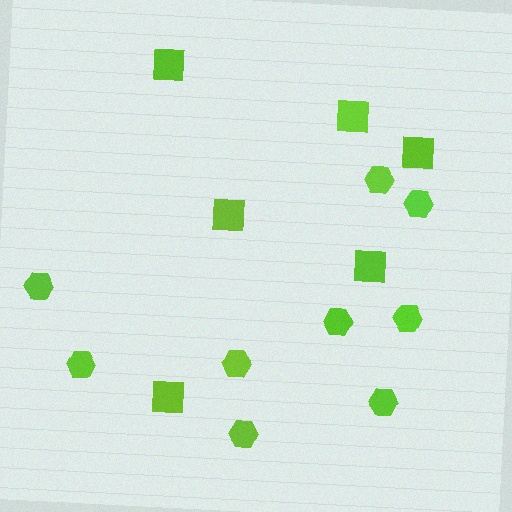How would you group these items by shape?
There are 2 groups: one group of squares (6) and one group of hexagons (9).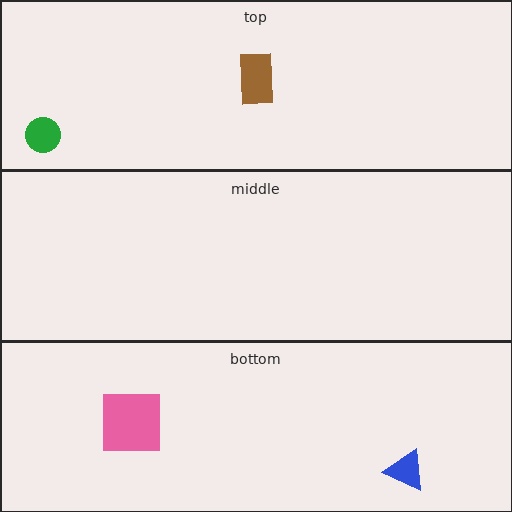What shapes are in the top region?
The green circle, the brown rectangle.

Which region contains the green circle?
The top region.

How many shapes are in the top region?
2.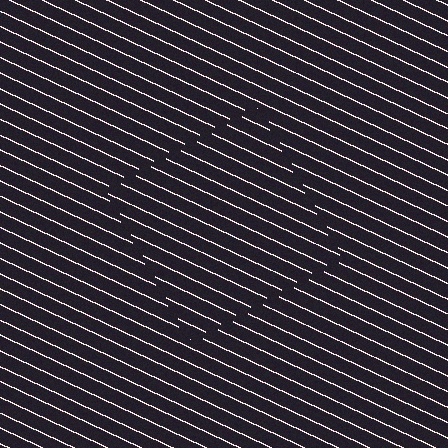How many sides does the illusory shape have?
4 sides — the line-ends trace a square.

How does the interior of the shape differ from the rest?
The interior of the shape contains the same grating, shifted by half a period — the contour is defined by the phase discontinuity where line-ends from the inner and outer gratings abut.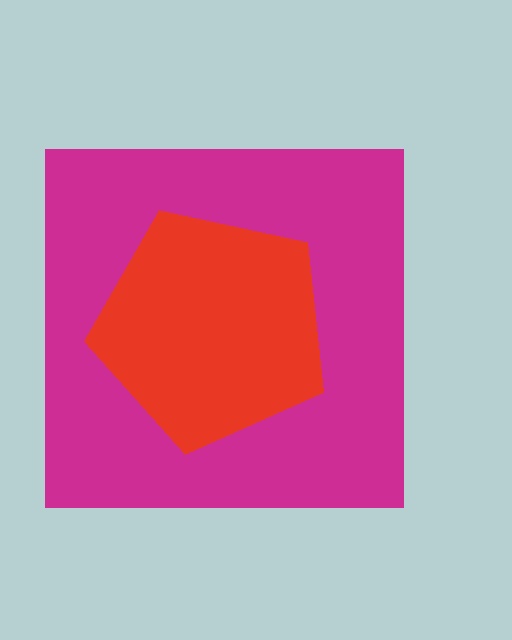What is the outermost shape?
The magenta square.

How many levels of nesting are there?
2.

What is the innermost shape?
The red pentagon.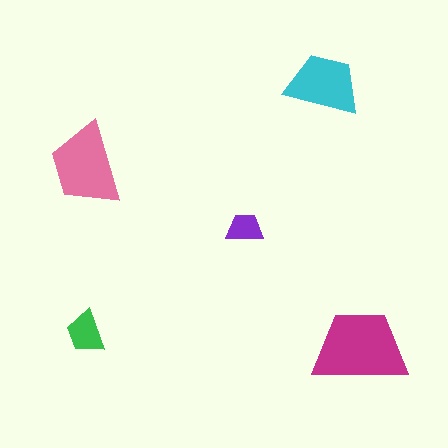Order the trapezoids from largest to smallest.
the magenta one, the pink one, the cyan one, the green one, the purple one.